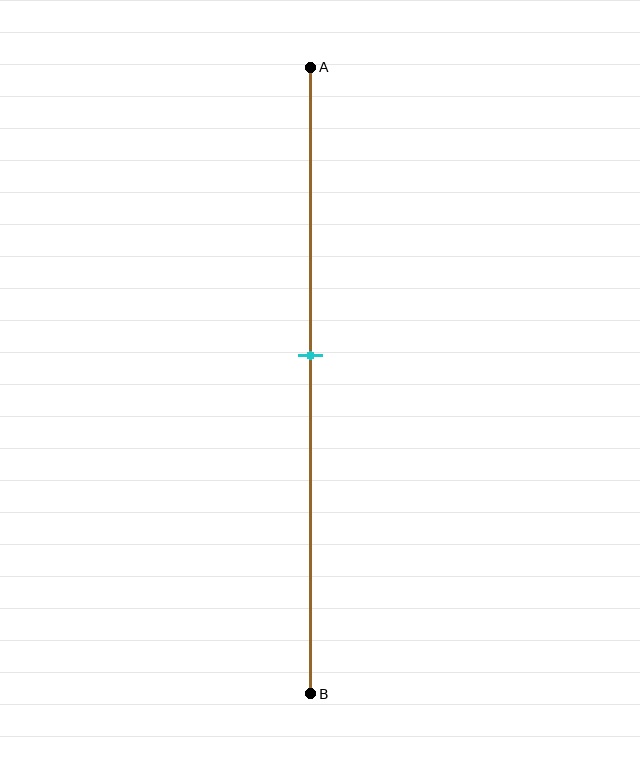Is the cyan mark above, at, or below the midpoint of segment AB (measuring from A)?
The cyan mark is above the midpoint of segment AB.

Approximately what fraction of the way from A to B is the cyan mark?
The cyan mark is approximately 45% of the way from A to B.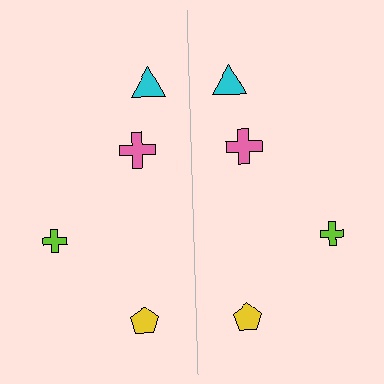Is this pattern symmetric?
Yes, this pattern has bilateral (reflection) symmetry.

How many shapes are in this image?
There are 8 shapes in this image.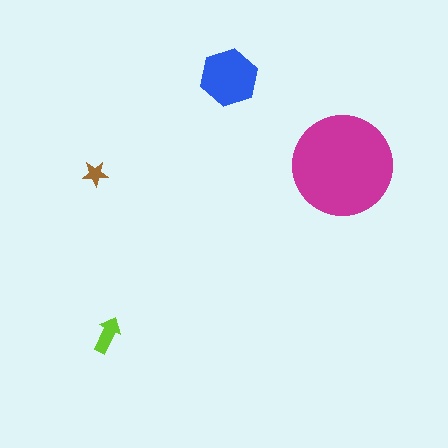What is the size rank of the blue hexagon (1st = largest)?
2nd.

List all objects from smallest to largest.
The brown star, the lime arrow, the blue hexagon, the magenta circle.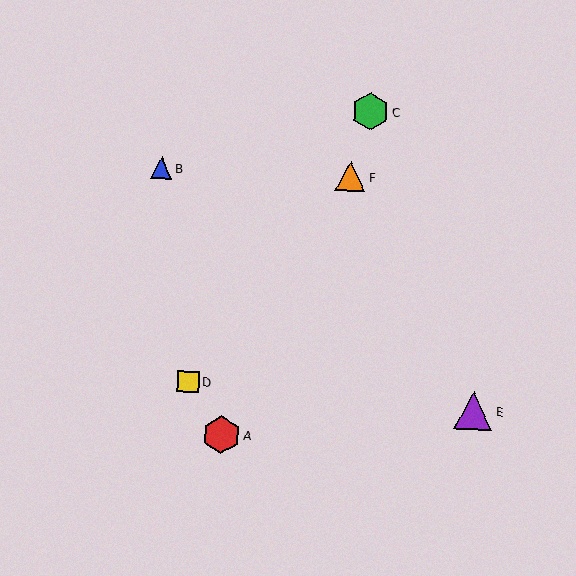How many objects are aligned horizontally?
2 objects (B, F) are aligned horizontally.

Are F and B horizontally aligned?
Yes, both are at y≈176.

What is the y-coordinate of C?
Object C is at y≈111.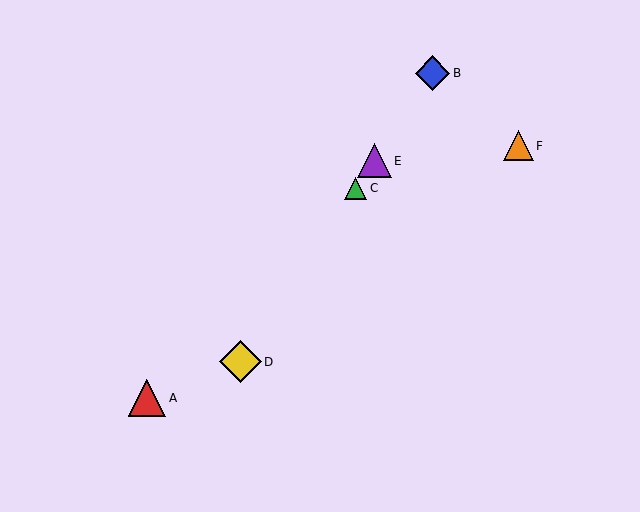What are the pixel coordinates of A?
Object A is at (147, 398).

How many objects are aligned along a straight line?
4 objects (B, C, D, E) are aligned along a straight line.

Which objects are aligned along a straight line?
Objects B, C, D, E are aligned along a straight line.